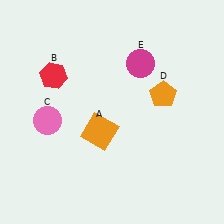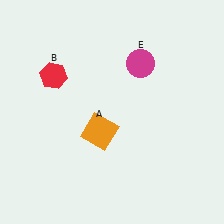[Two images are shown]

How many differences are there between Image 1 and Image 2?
There are 2 differences between the two images.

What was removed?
The pink circle (C), the orange pentagon (D) were removed in Image 2.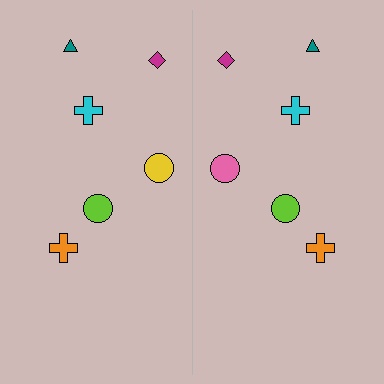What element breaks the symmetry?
The pink circle on the right side breaks the symmetry — its mirror counterpart is yellow.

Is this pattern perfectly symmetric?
No, the pattern is not perfectly symmetric. The pink circle on the right side breaks the symmetry — its mirror counterpart is yellow.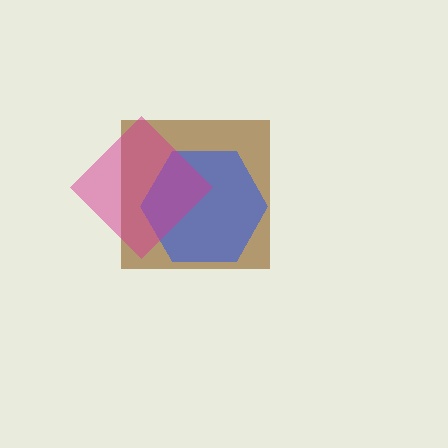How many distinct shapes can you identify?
There are 3 distinct shapes: a brown square, a blue hexagon, a magenta diamond.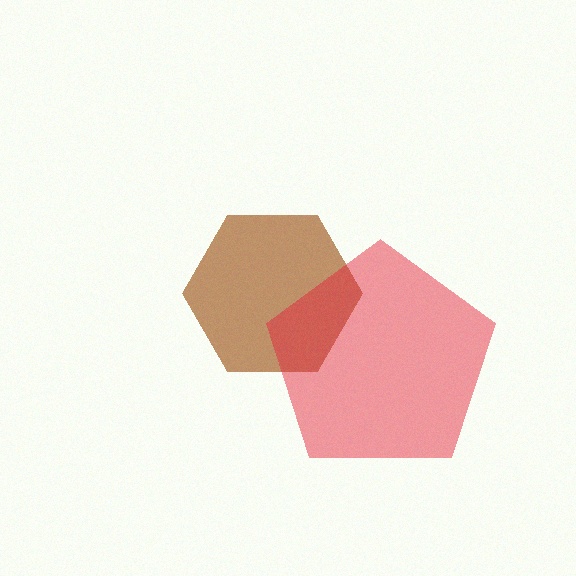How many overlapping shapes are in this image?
There are 2 overlapping shapes in the image.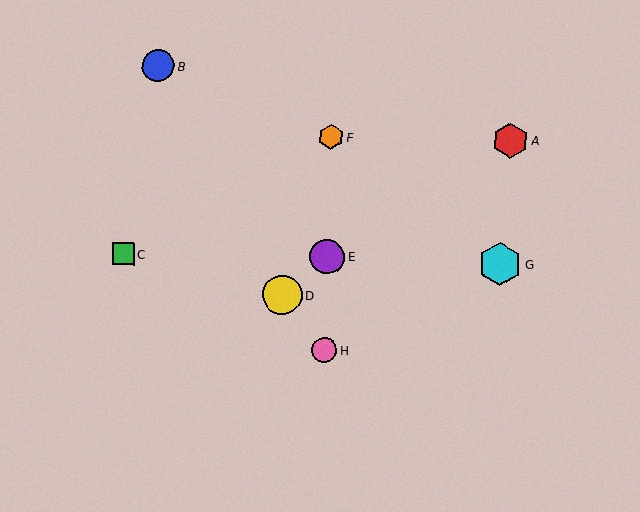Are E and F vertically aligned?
Yes, both are at x≈327.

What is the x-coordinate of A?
Object A is at x≈510.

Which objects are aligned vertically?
Objects E, F, H are aligned vertically.